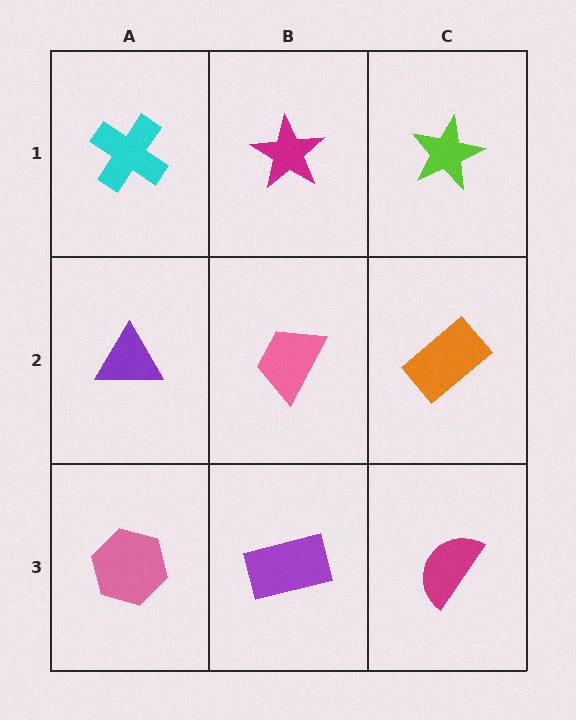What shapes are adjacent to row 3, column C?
An orange rectangle (row 2, column C), a purple rectangle (row 3, column B).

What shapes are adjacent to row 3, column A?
A purple triangle (row 2, column A), a purple rectangle (row 3, column B).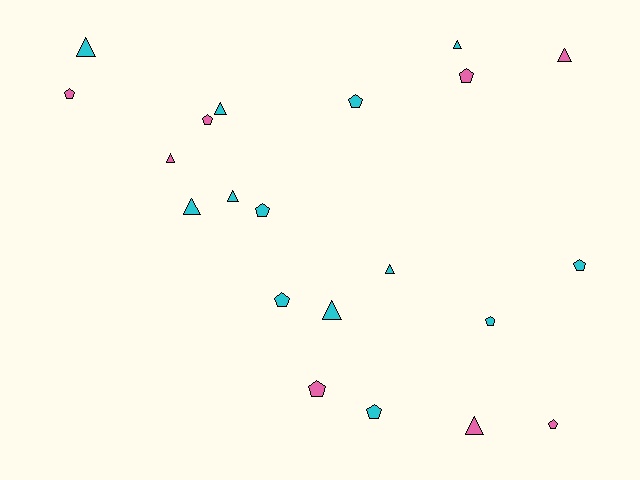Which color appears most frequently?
Cyan, with 13 objects.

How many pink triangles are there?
There are 3 pink triangles.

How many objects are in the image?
There are 21 objects.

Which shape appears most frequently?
Pentagon, with 11 objects.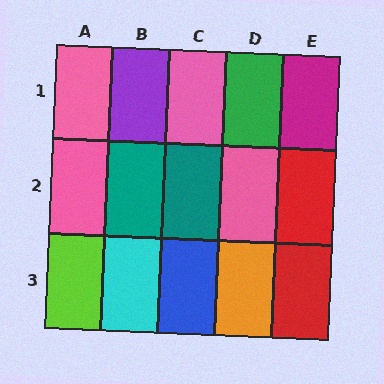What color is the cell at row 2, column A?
Pink.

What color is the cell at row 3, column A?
Lime.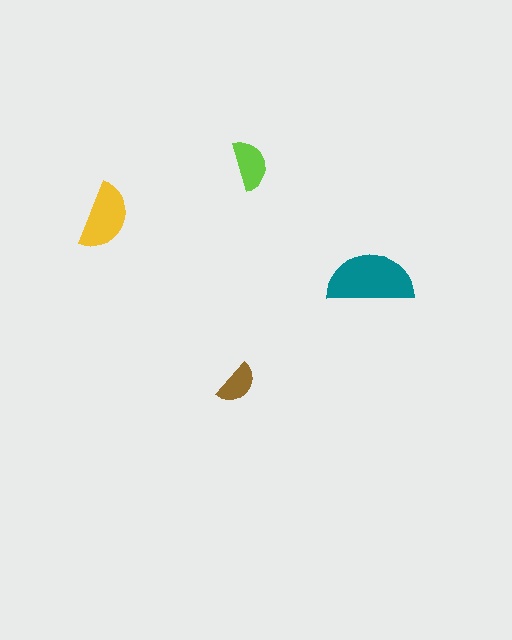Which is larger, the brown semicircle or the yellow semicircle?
The yellow one.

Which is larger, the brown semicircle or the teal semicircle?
The teal one.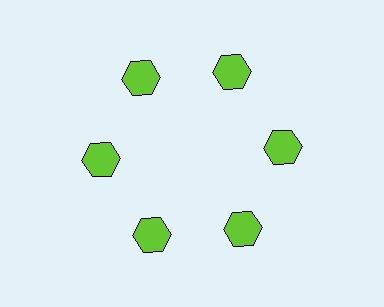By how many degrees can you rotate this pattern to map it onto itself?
The pattern maps onto itself every 60 degrees of rotation.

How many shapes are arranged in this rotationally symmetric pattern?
There are 6 shapes, arranged in 6 groups of 1.